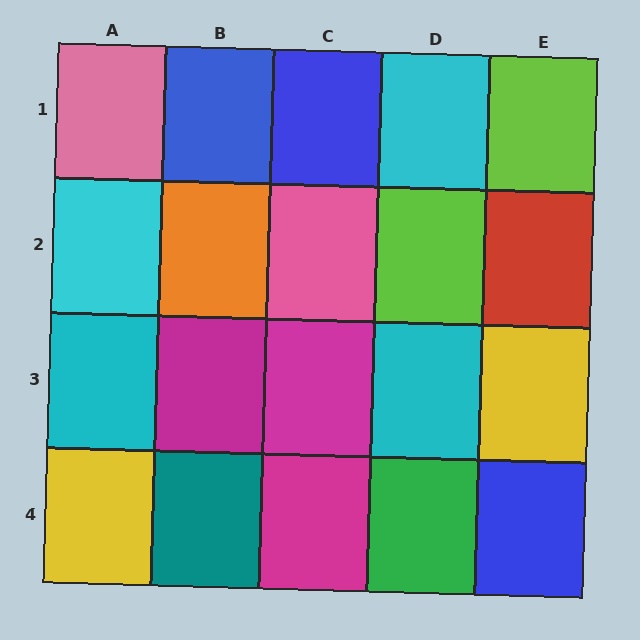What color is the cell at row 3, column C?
Magenta.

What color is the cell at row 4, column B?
Teal.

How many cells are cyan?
4 cells are cyan.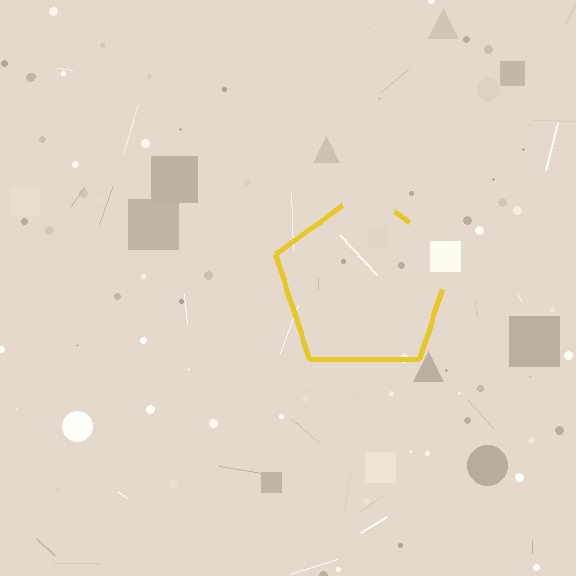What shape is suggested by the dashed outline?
The dashed outline suggests a pentagon.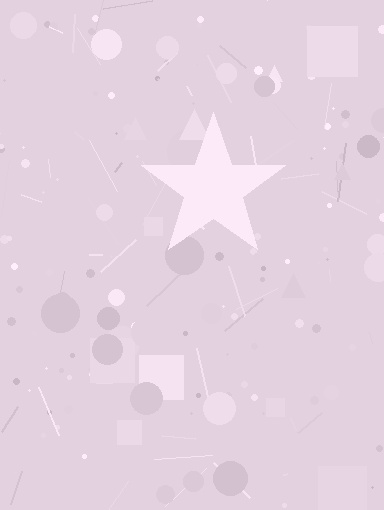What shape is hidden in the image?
A star is hidden in the image.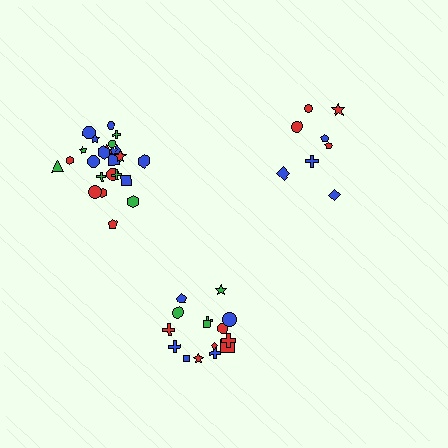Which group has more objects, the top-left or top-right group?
The top-left group.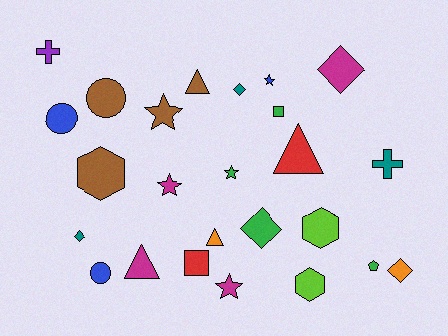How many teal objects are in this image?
There are 3 teal objects.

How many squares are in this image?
There are 2 squares.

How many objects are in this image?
There are 25 objects.